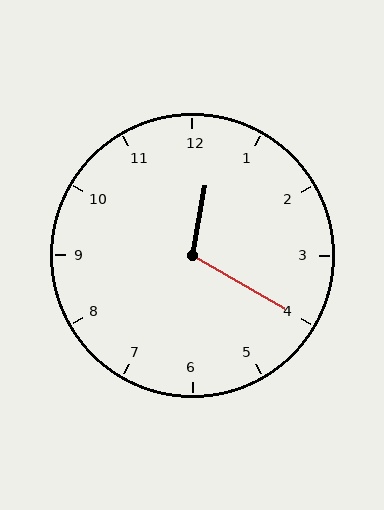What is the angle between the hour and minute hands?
Approximately 110 degrees.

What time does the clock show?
12:20.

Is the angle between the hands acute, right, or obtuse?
It is obtuse.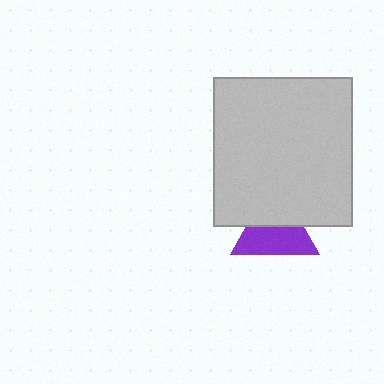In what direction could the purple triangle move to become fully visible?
The purple triangle could move down. That would shift it out from behind the light gray rectangle entirely.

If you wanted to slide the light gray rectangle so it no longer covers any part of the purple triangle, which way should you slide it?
Slide it up — that is the most direct way to separate the two shapes.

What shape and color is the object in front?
The object in front is a light gray rectangle.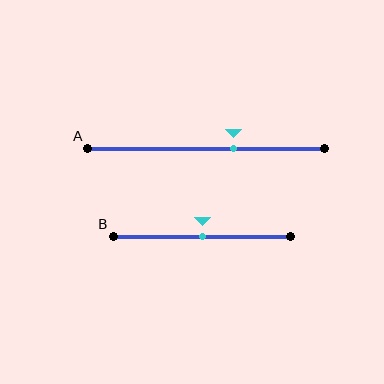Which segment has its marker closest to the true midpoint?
Segment B has its marker closest to the true midpoint.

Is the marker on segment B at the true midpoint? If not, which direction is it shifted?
Yes, the marker on segment B is at the true midpoint.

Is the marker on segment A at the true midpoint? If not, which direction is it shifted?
No, the marker on segment A is shifted to the right by about 12% of the segment length.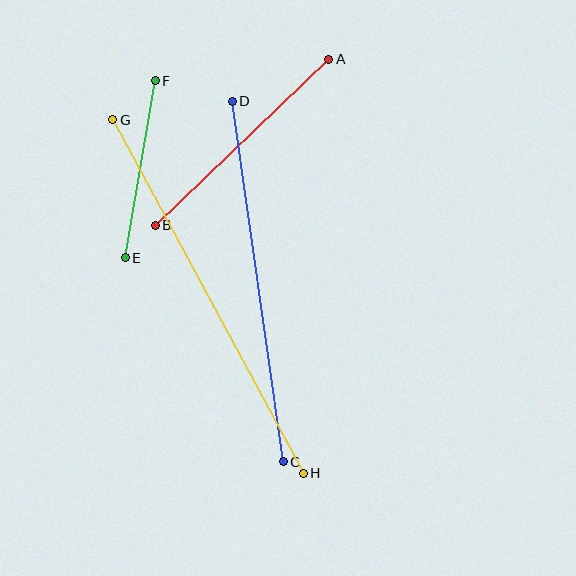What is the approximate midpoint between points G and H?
The midpoint is at approximately (208, 297) pixels.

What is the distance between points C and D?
The distance is approximately 364 pixels.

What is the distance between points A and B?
The distance is approximately 240 pixels.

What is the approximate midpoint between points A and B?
The midpoint is at approximately (242, 142) pixels.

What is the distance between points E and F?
The distance is approximately 180 pixels.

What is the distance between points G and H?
The distance is approximately 401 pixels.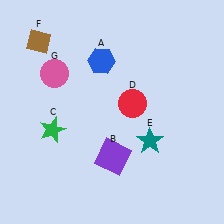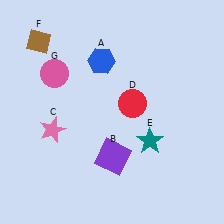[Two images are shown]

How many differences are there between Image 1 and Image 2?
There is 1 difference between the two images.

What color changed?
The star (C) changed from green in Image 1 to pink in Image 2.